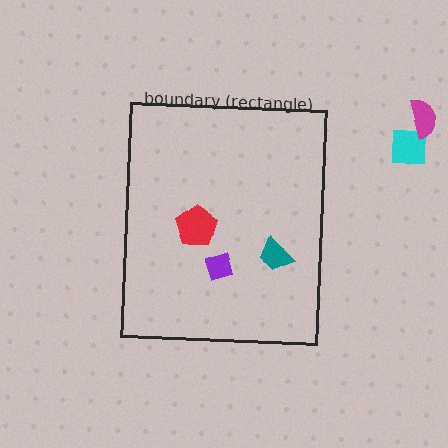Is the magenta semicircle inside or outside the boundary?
Outside.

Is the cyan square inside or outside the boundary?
Outside.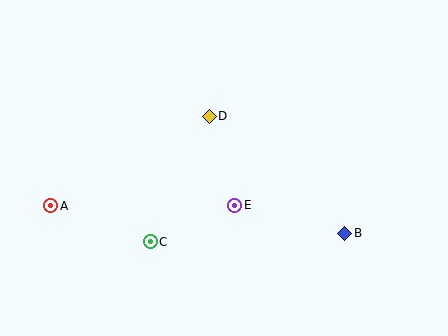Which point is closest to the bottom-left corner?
Point A is closest to the bottom-left corner.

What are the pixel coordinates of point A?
Point A is at (51, 206).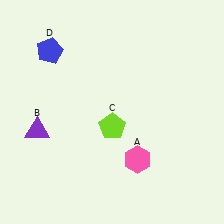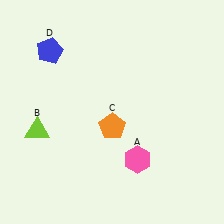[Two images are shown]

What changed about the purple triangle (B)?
In Image 1, B is purple. In Image 2, it changed to lime.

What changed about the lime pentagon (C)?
In Image 1, C is lime. In Image 2, it changed to orange.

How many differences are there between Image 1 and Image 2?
There are 2 differences between the two images.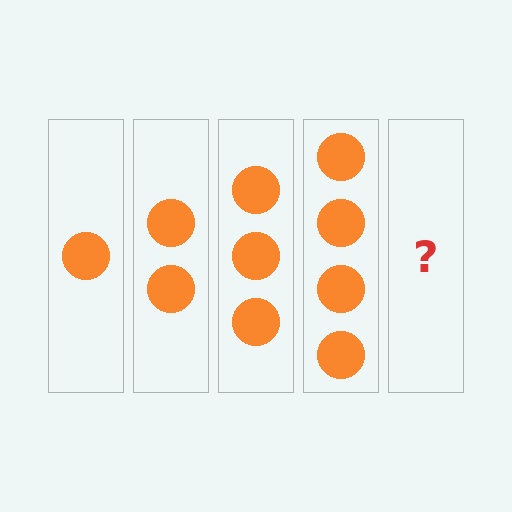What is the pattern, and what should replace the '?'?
The pattern is that each step adds one more circle. The '?' should be 5 circles.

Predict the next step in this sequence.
The next step is 5 circles.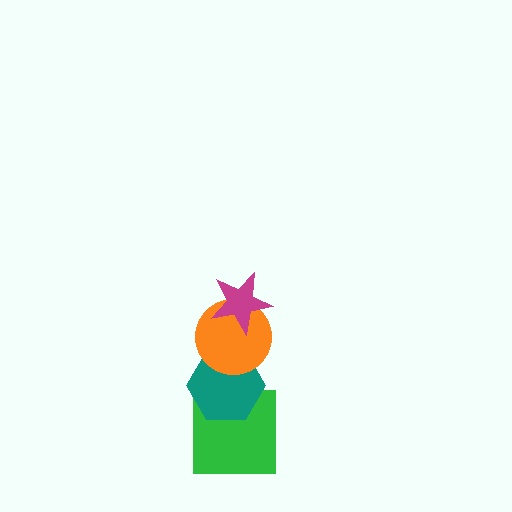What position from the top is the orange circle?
The orange circle is 2nd from the top.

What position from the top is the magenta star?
The magenta star is 1st from the top.